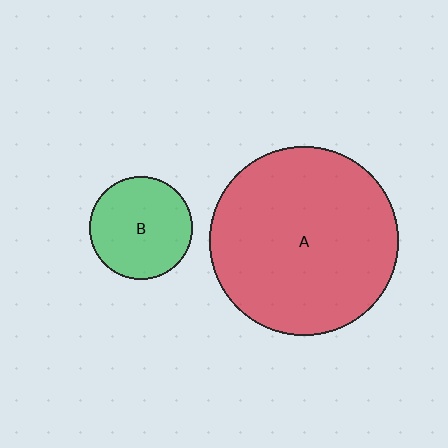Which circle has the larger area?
Circle A (red).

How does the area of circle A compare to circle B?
Approximately 3.4 times.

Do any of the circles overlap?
No, none of the circles overlap.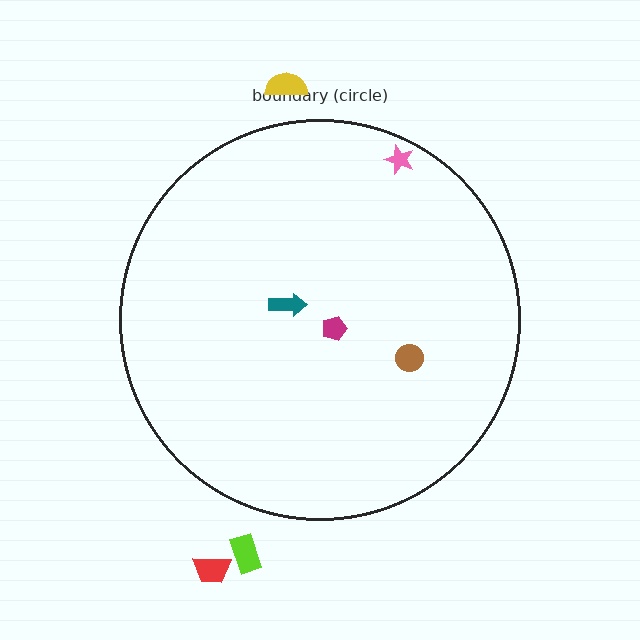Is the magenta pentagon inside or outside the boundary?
Inside.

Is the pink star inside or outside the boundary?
Inside.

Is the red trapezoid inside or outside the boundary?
Outside.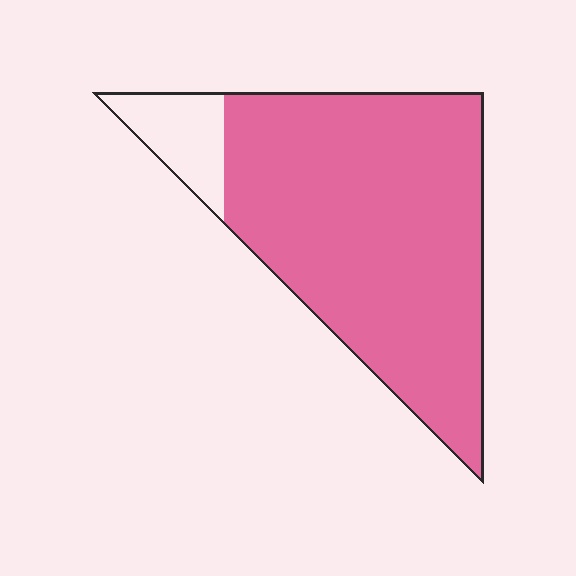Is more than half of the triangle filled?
Yes.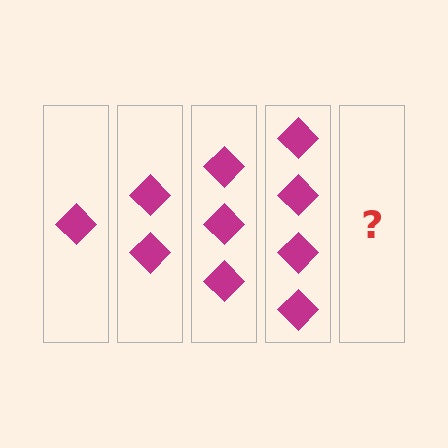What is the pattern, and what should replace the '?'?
The pattern is that each step adds one more diamond. The '?' should be 5 diamonds.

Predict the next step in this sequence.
The next step is 5 diamonds.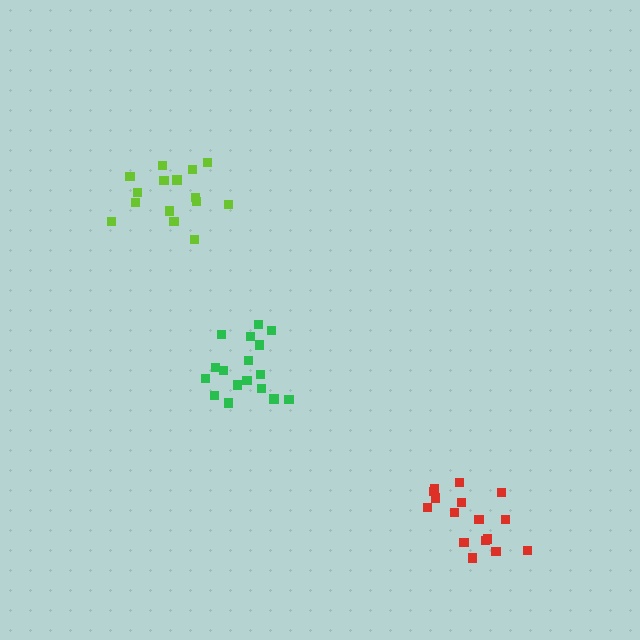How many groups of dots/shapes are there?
There are 3 groups.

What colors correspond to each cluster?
The clusters are colored: red, lime, green.